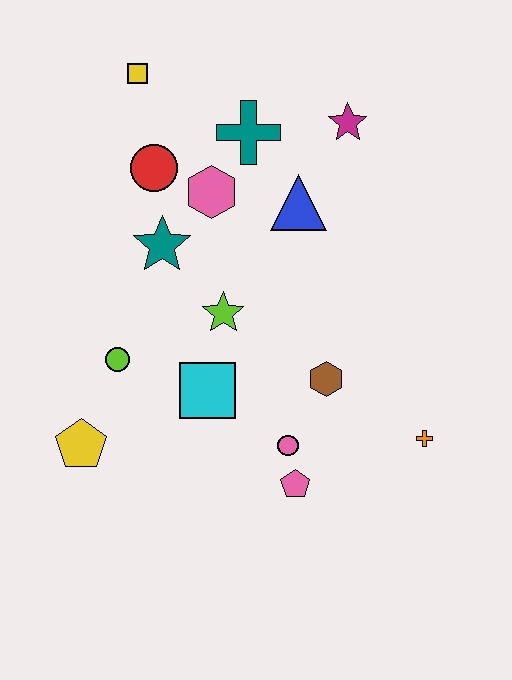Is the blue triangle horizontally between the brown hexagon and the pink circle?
Yes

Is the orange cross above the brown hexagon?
No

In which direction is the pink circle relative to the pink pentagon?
The pink circle is above the pink pentagon.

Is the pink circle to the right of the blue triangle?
No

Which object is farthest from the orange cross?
The yellow square is farthest from the orange cross.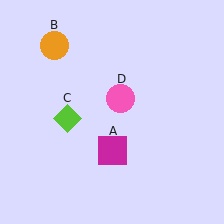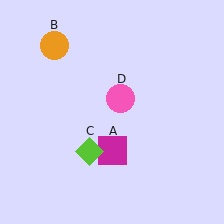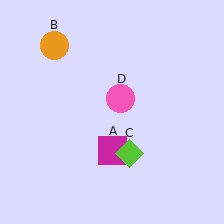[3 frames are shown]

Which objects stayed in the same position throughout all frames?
Magenta square (object A) and orange circle (object B) and pink circle (object D) remained stationary.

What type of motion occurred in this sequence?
The lime diamond (object C) rotated counterclockwise around the center of the scene.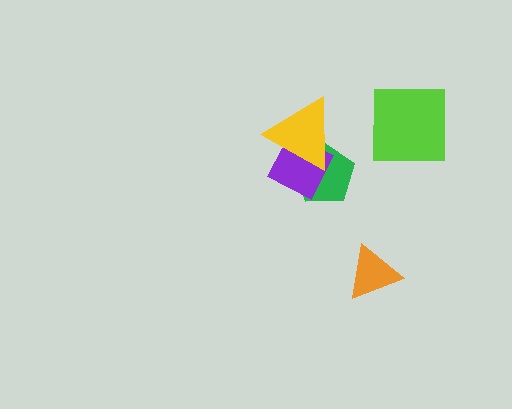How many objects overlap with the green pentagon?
2 objects overlap with the green pentagon.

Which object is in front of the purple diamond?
The yellow triangle is in front of the purple diamond.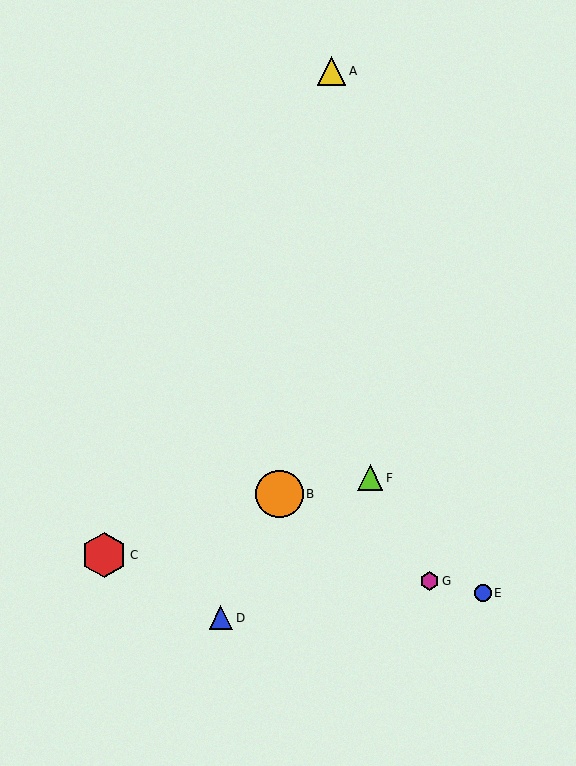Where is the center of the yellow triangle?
The center of the yellow triangle is at (331, 71).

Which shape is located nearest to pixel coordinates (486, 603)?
The blue circle (labeled E) at (483, 593) is nearest to that location.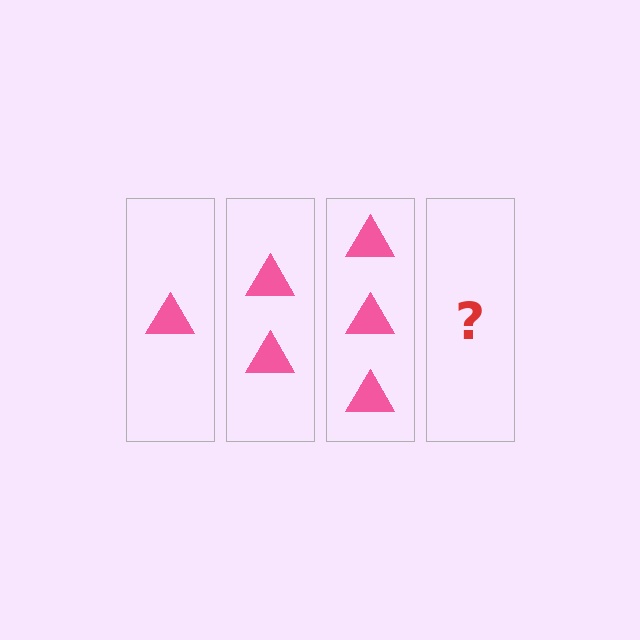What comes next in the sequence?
The next element should be 4 triangles.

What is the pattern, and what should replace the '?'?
The pattern is that each step adds one more triangle. The '?' should be 4 triangles.